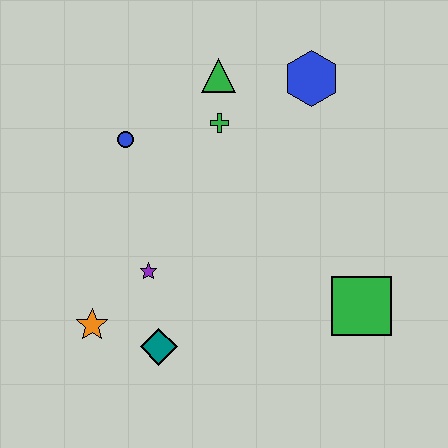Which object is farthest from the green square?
The blue circle is farthest from the green square.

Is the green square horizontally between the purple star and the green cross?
No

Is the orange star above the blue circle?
No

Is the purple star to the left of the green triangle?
Yes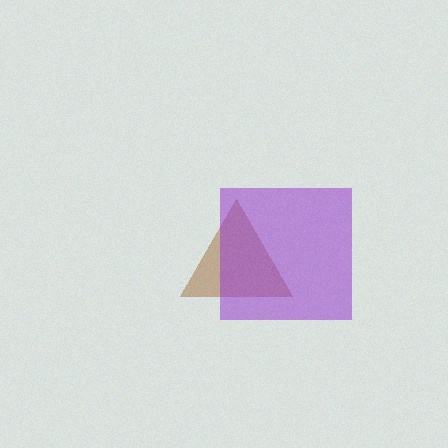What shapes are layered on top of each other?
The layered shapes are: a brown triangle, a purple square.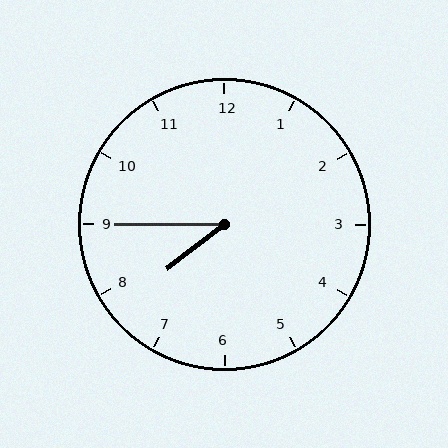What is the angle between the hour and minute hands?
Approximately 38 degrees.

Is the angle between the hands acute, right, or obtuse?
It is acute.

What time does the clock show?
7:45.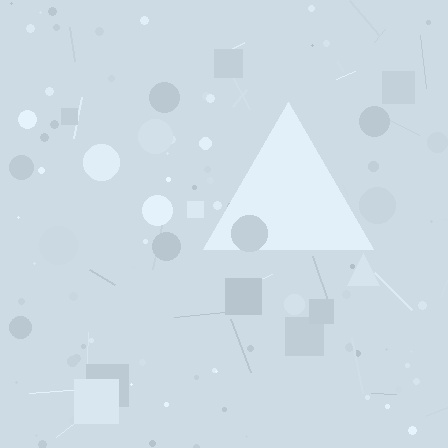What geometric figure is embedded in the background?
A triangle is embedded in the background.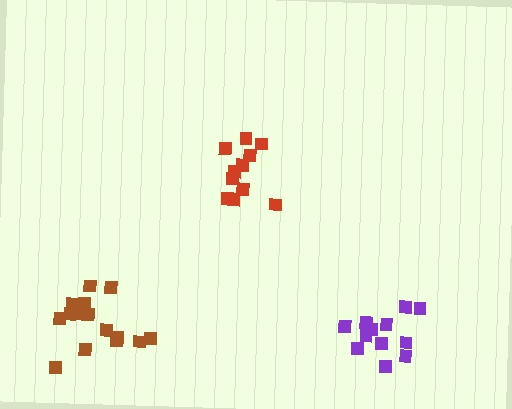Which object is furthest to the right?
The purple cluster is rightmost.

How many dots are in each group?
Group 1: 11 dots, Group 2: 15 dots, Group 3: 12 dots (38 total).